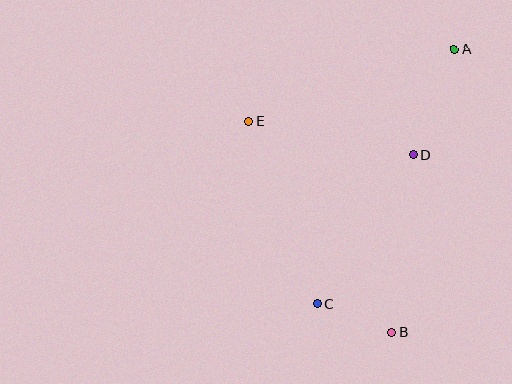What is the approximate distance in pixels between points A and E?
The distance between A and E is approximately 218 pixels.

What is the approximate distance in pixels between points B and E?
The distance between B and E is approximately 255 pixels.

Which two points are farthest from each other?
Points A and B are farthest from each other.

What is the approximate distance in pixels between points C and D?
The distance between C and D is approximately 177 pixels.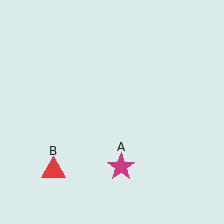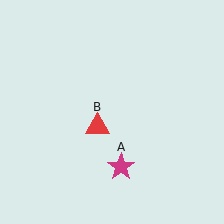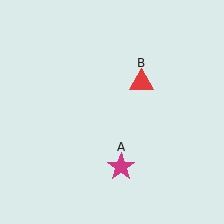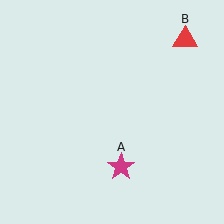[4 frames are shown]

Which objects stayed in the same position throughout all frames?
Magenta star (object A) remained stationary.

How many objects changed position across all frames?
1 object changed position: red triangle (object B).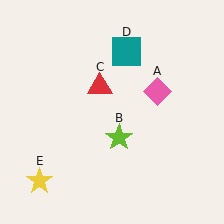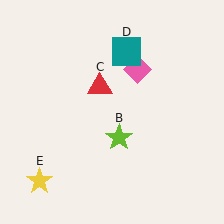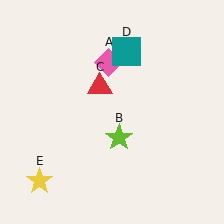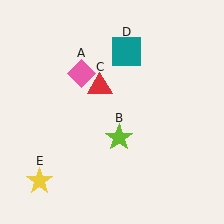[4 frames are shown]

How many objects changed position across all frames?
1 object changed position: pink diamond (object A).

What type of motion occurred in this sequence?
The pink diamond (object A) rotated counterclockwise around the center of the scene.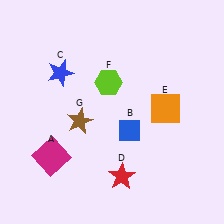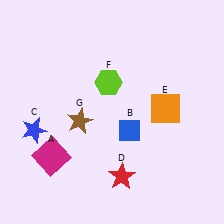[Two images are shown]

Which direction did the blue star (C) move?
The blue star (C) moved down.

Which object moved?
The blue star (C) moved down.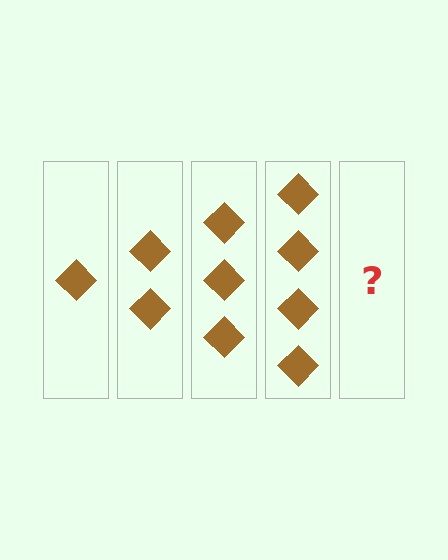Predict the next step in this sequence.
The next step is 5 diamonds.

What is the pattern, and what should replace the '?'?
The pattern is that each step adds one more diamond. The '?' should be 5 diamonds.